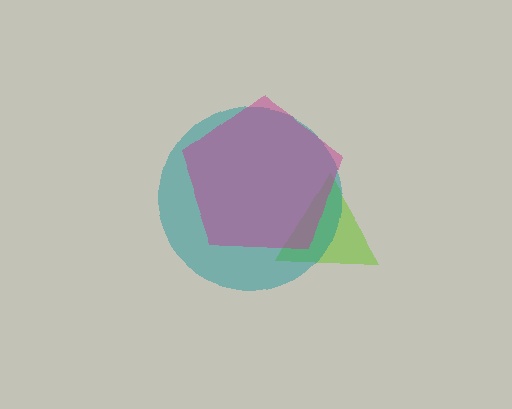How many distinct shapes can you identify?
There are 3 distinct shapes: a lime triangle, a teal circle, a magenta pentagon.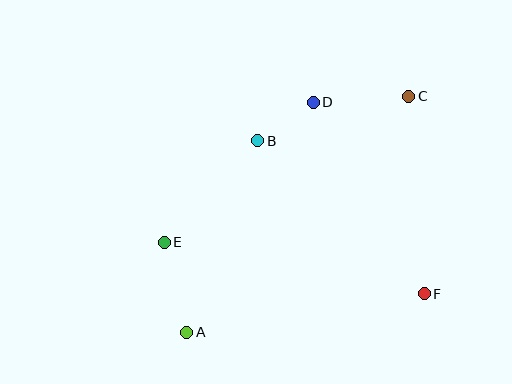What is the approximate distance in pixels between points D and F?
The distance between D and F is approximately 221 pixels.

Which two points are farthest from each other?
Points A and C are farthest from each other.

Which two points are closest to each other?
Points B and D are closest to each other.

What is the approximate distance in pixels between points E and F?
The distance between E and F is approximately 265 pixels.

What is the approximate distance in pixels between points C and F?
The distance between C and F is approximately 198 pixels.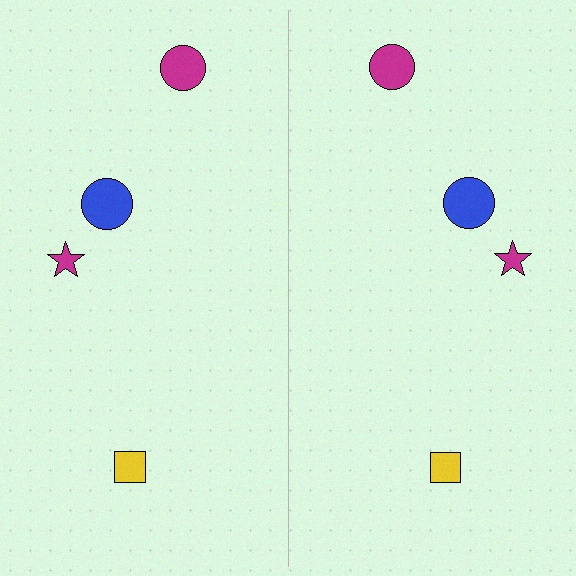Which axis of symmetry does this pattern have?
The pattern has a vertical axis of symmetry running through the center of the image.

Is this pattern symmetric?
Yes, this pattern has bilateral (reflection) symmetry.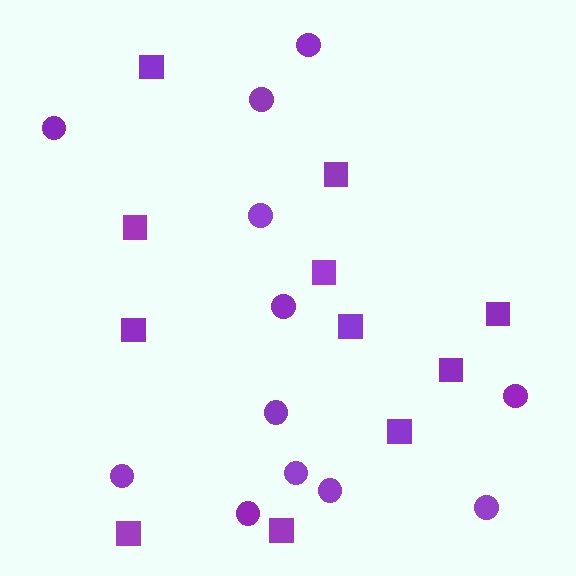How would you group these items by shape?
There are 2 groups: one group of circles (12) and one group of squares (11).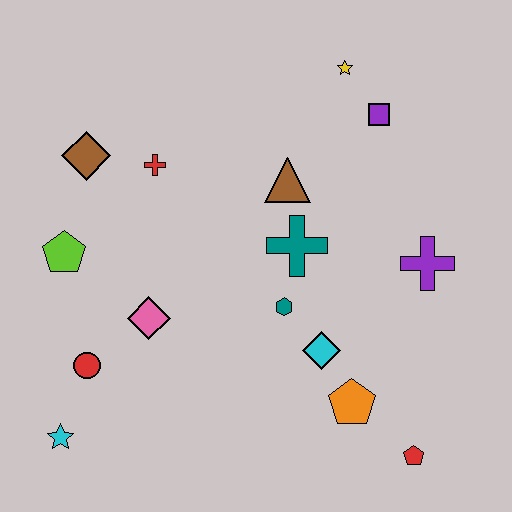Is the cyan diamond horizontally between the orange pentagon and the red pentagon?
No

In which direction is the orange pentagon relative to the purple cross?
The orange pentagon is below the purple cross.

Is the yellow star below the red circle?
No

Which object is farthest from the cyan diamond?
The brown diamond is farthest from the cyan diamond.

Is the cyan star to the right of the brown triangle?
No